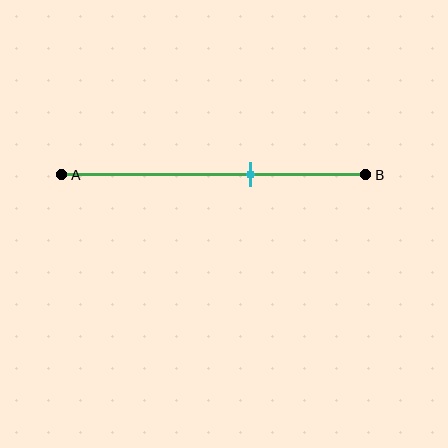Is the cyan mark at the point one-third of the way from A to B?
No, the mark is at about 60% from A, not at the 33% one-third point.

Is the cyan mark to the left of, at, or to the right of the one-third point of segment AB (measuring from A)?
The cyan mark is to the right of the one-third point of segment AB.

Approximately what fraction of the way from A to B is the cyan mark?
The cyan mark is approximately 60% of the way from A to B.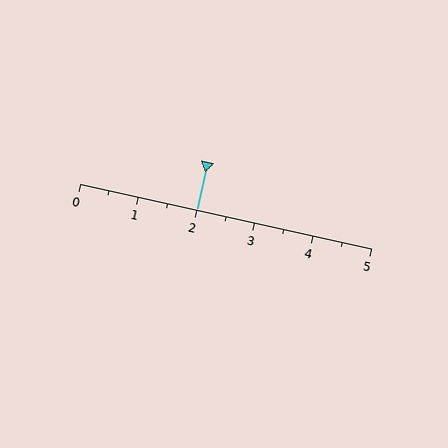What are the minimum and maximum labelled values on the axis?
The axis runs from 0 to 5.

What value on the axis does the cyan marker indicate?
The marker indicates approximately 2.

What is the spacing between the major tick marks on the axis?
The major ticks are spaced 1 apart.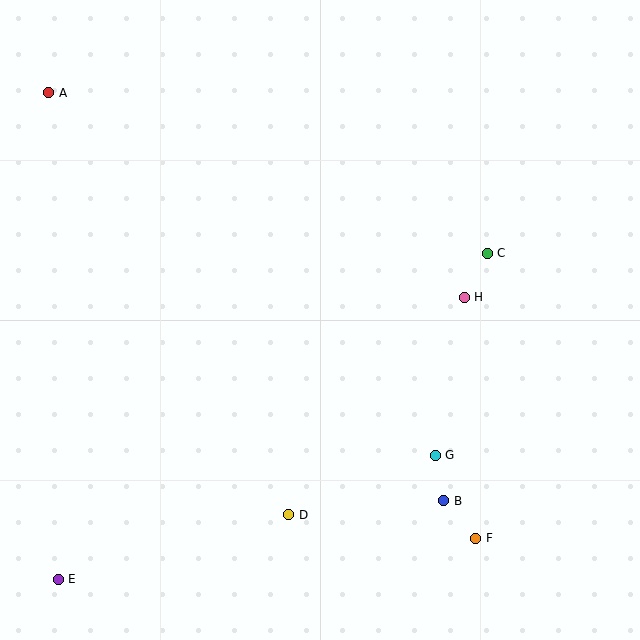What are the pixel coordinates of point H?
Point H is at (464, 297).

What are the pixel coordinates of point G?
Point G is at (435, 455).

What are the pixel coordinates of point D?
Point D is at (289, 515).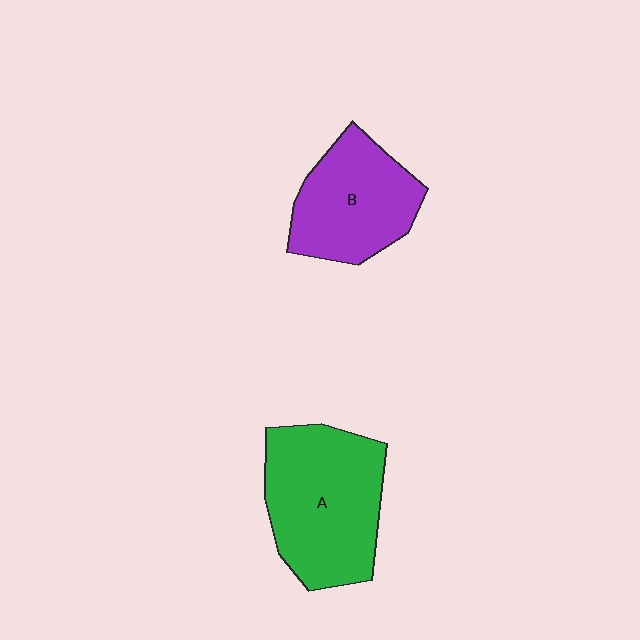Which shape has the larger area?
Shape A (green).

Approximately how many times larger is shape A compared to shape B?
Approximately 1.3 times.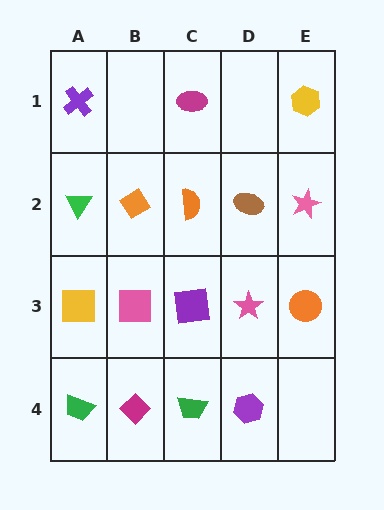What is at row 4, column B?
A magenta diamond.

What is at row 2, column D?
A brown ellipse.